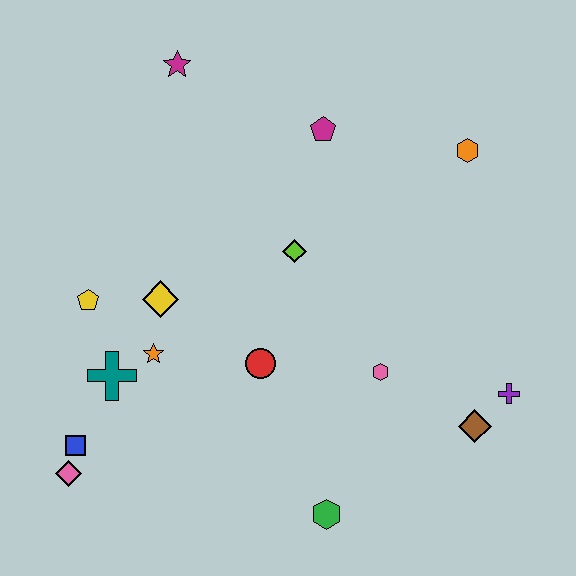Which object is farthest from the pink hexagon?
The magenta star is farthest from the pink hexagon.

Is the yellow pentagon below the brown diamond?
No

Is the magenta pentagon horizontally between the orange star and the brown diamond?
Yes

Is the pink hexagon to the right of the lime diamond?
Yes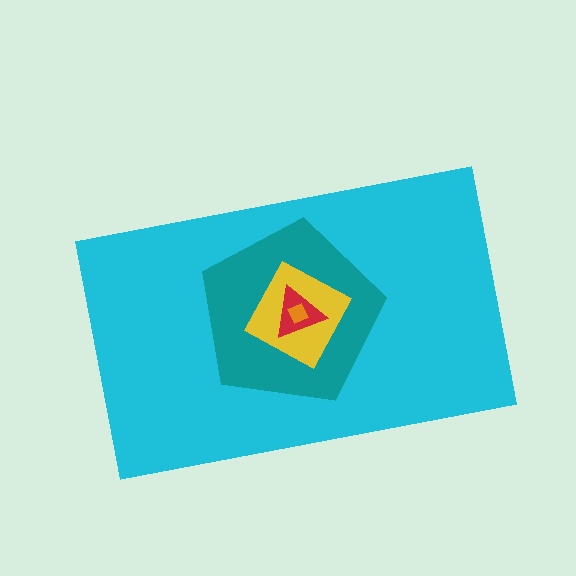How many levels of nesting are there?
5.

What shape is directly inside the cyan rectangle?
The teal pentagon.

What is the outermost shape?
The cyan rectangle.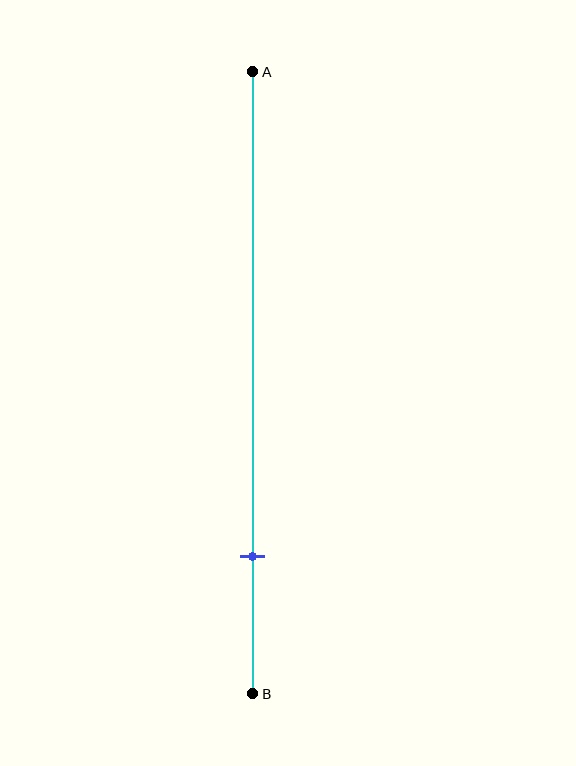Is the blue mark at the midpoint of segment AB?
No, the mark is at about 80% from A, not at the 50% midpoint.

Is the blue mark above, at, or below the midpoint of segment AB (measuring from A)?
The blue mark is below the midpoint of segment AB.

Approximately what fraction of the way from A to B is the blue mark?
The blue mark is approximately 80% of the way from A to B.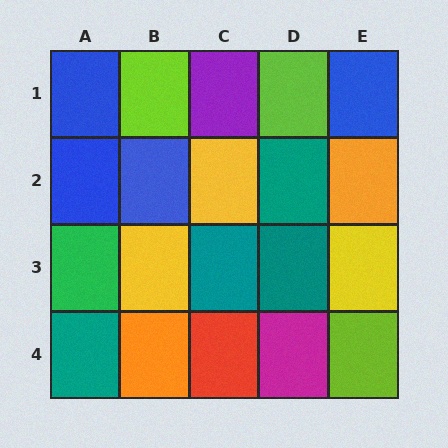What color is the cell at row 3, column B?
Yellow.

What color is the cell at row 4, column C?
Red.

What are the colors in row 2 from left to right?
Blue, blue, yellow, teal, orange.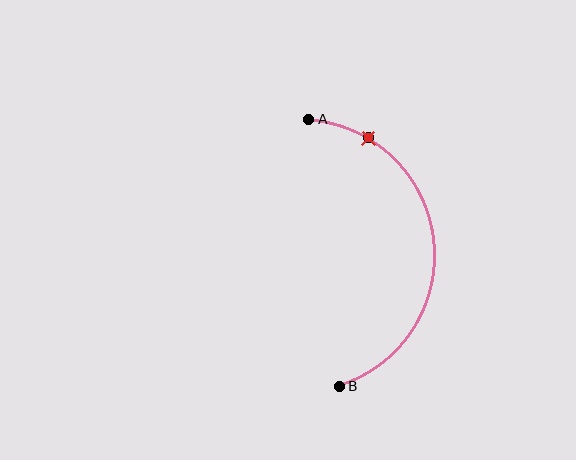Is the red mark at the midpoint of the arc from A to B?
No. The red mark lies on the arc but is closer to endpoint A. The arc midpoint would be at the point on the curve equidistant along the arc from both A and B.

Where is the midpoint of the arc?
The arc midpoint is the point on the curve farthest from the straight line joining A and B. It sits to the right of that line.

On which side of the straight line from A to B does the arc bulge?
The arc bulges to the right of the straight line connecting A and B.